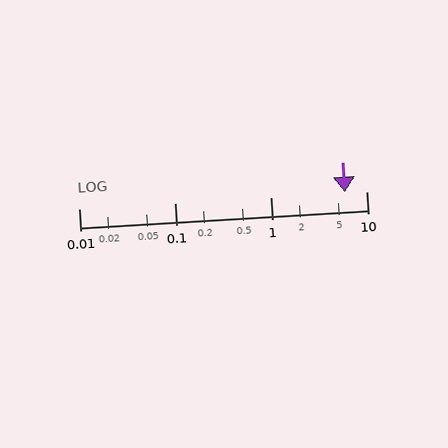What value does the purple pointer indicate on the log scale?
The pointer indicates approximately 6.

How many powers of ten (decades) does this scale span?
The scale spans 3 decades, from 0.01 to 10.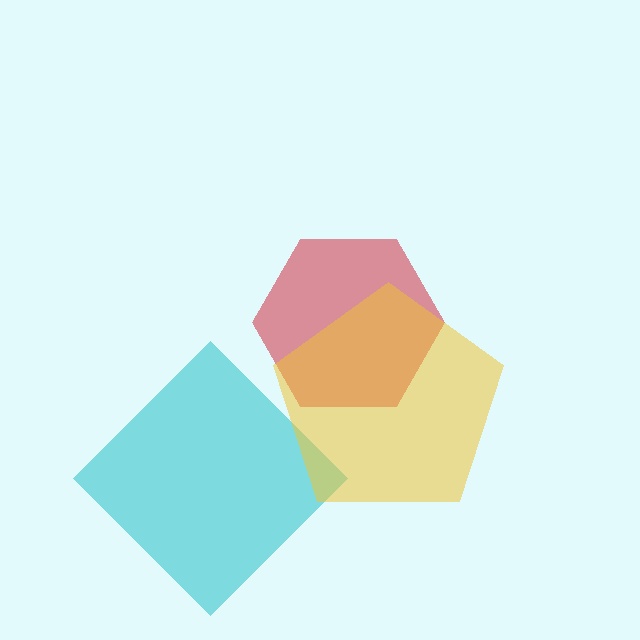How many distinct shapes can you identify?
There are 3 distinct shapes: a red hexagon, a cyan diamond, a yellow pentagon.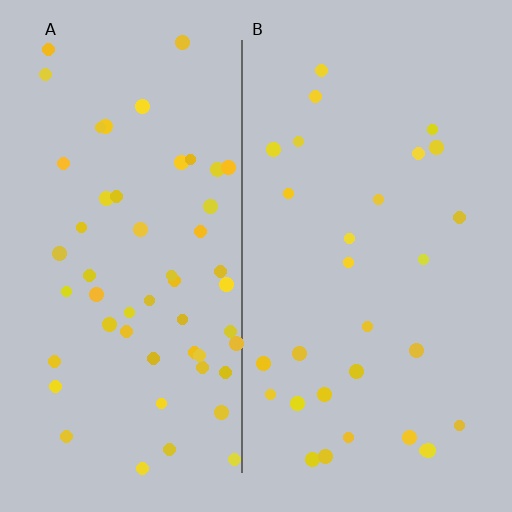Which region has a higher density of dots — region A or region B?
A (the left).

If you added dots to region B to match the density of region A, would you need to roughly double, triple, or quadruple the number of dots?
Approximately double.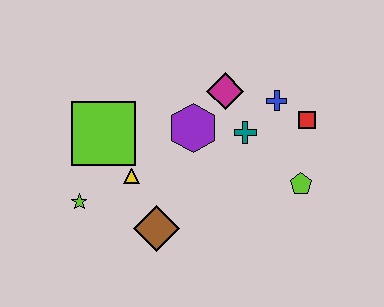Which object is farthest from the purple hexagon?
The lime star is farthest from the purple hexagon.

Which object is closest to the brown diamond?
The yellow triangle is closest to the brown diamond.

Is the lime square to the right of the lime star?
Yes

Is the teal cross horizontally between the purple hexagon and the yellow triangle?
No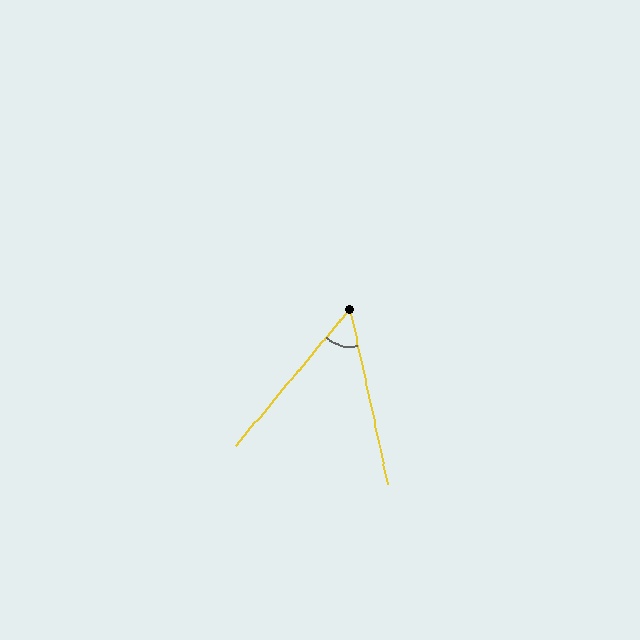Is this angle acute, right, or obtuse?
It is acute.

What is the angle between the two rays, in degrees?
Approximately 52 degrees.